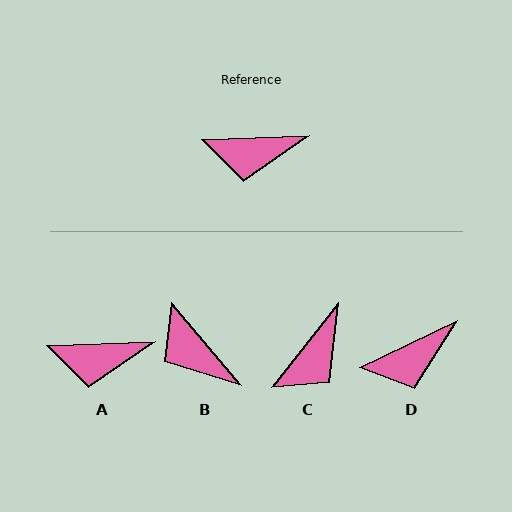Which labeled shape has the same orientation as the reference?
A.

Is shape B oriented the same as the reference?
No, it is off by about 52 degrees.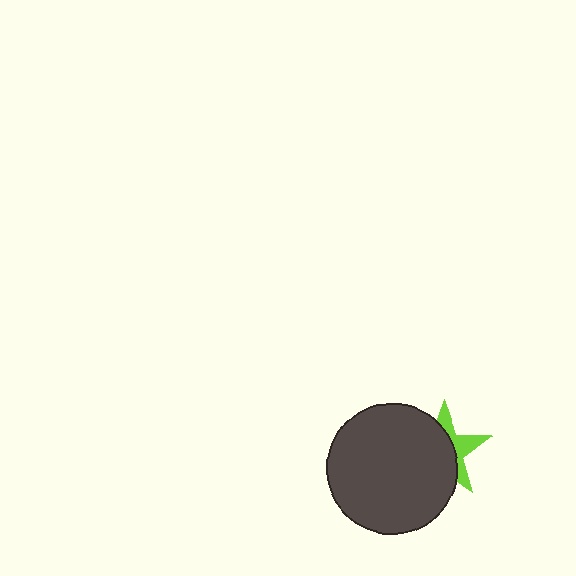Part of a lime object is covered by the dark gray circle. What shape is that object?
It is a star.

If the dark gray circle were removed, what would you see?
You would see the complete lime star.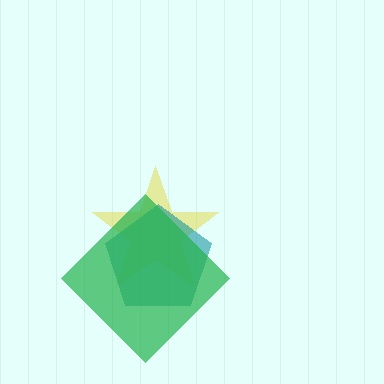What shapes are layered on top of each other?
The layered shapes are: a yellow star, a teal pentagon, a green diamond.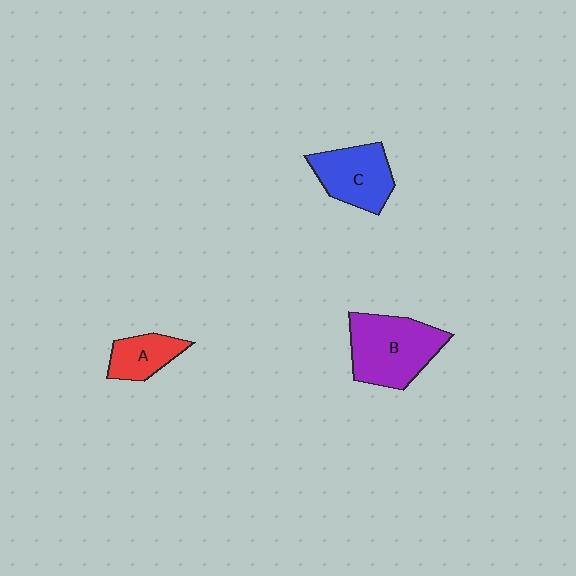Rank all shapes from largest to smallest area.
From largest to smallest: B (purple), C (blue), A (red).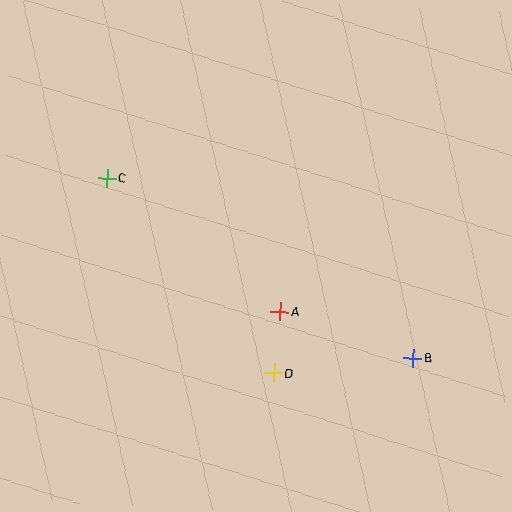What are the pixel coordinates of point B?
Point B is at (413, 358).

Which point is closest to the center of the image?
Point A at (280, 312) is closest to the center.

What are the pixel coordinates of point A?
Point A is at (280, 312).